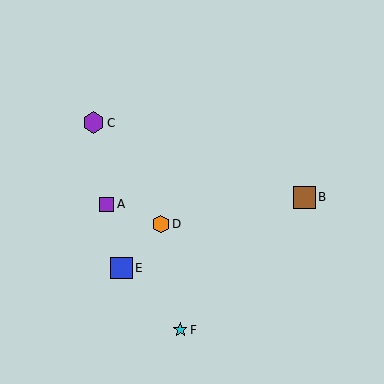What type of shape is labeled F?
Shape F is a cyan star.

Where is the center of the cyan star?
The center of the cyan star is at (180, 330).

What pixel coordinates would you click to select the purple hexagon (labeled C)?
Click at (94, 123) to select the purple hexagon C.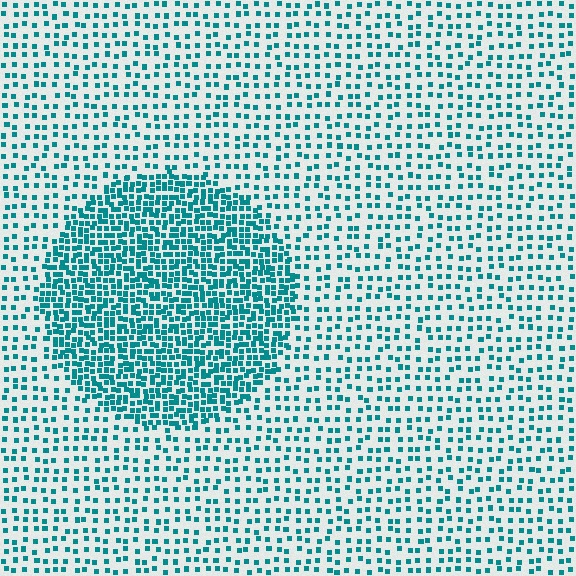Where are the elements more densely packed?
The elements are more densely packed inside the circle boundary.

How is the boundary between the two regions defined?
The boundary is defined by a change in element density (approximately 2.5x ratio). All elements are the same color, size, and shape.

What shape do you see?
I see a circle.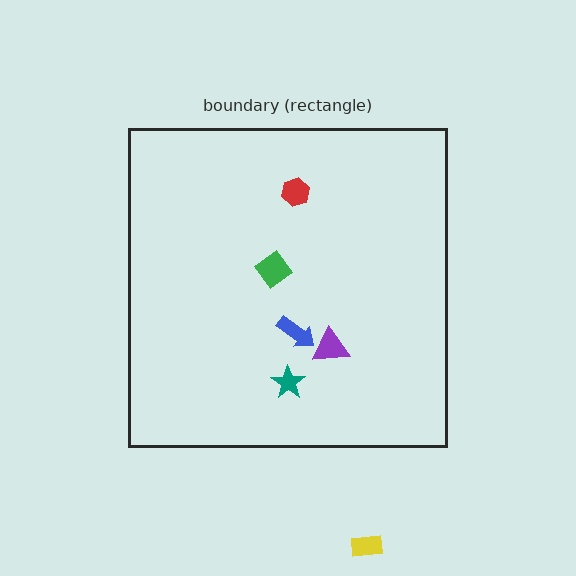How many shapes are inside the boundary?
5 inside, 1 outside.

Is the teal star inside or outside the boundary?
Inside.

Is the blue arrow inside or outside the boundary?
Inside.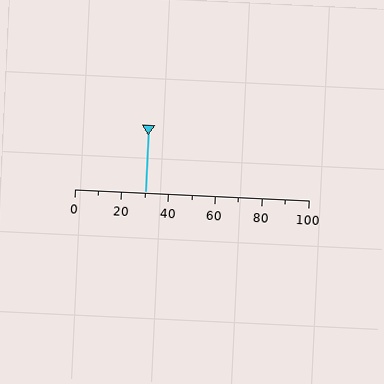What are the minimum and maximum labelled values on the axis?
The axis runs from 0 to 100.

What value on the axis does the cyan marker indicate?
The marker indicates approximately 30.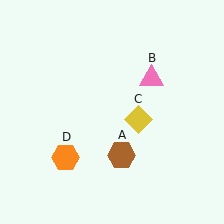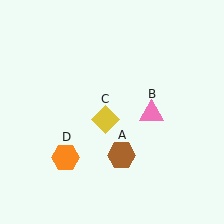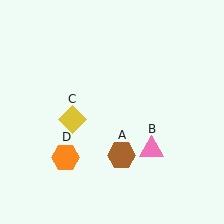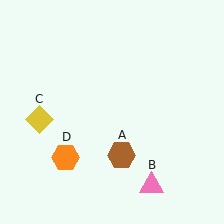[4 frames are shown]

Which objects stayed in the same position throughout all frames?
Brown hexagon (object A) and orange hexagon (object D) remained stationary.